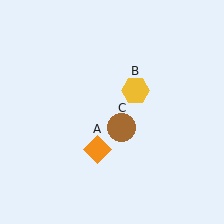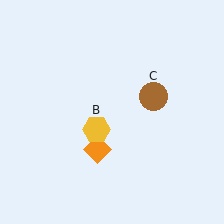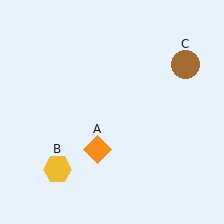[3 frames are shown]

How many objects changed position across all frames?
2 objects changed position: yellow hexagon (object B), brown circle (object C).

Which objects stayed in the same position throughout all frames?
Orange diamond (object A) remained stationary.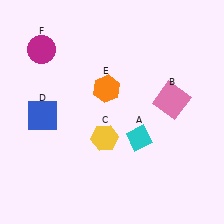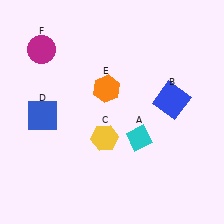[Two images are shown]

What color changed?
The square (B) changed from pink in Image 1 to blue in Image 2.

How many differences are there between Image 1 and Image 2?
There is 1 difference between the two images.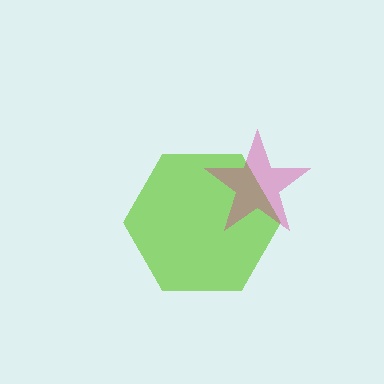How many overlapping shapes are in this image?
There are 2 overlapping shapes in the image.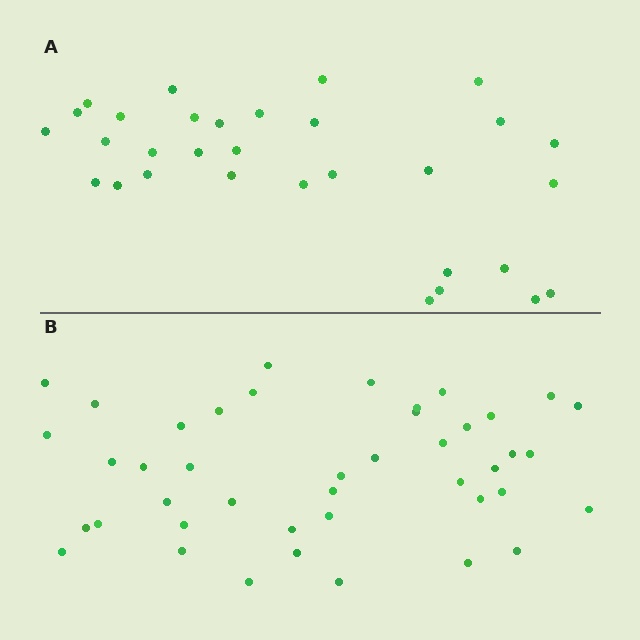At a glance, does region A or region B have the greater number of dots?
Region B (the bottom region) has more dots.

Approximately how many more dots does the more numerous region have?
Region B has roughly 12 or so more dots than region A.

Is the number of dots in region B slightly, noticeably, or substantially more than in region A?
Region B has noticeably more, but not dramatically so. The ratio is roughly 1.4 to 1.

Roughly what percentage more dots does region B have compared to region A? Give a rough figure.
About 40% more.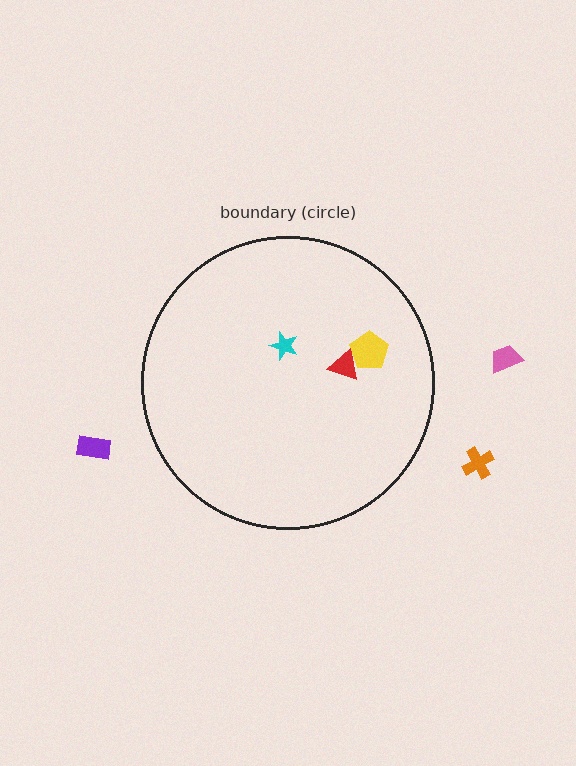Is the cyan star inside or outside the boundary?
Inside.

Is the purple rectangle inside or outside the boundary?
Outside.